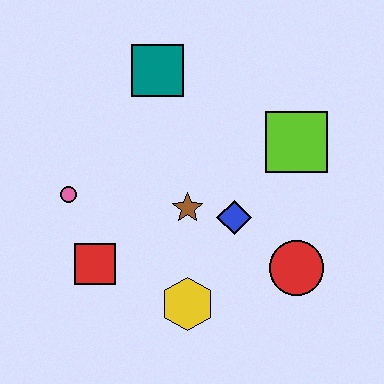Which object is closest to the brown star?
The blue diamond is closest to the brown star.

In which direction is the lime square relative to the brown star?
The lime square is to the right of the brown star.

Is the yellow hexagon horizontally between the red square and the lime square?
Yes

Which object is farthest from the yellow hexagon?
The teal square is farthest from the yellow hexagon.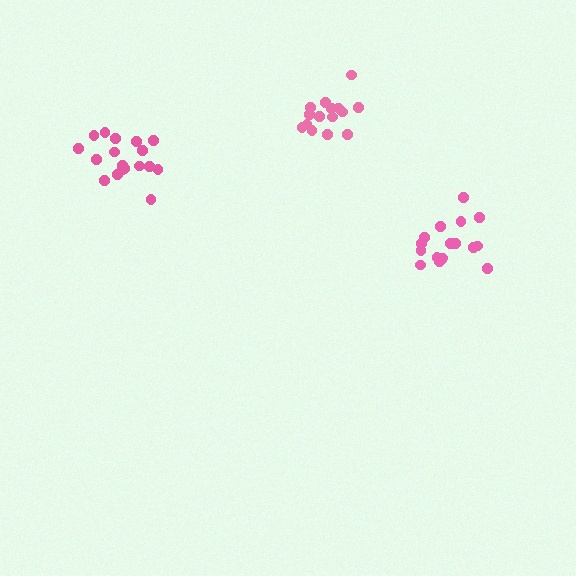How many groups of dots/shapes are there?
There are 3 groups.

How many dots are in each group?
Group 1: 15 dots, Group 2: 18 dots, Group 3: 18 dots (51 total).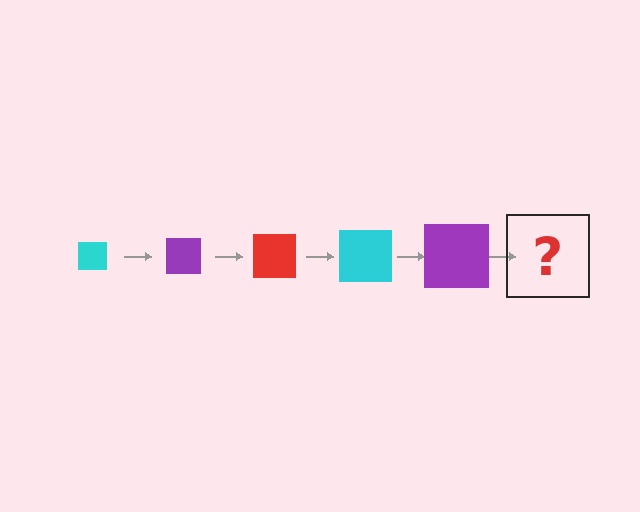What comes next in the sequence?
The next element should be a red square, larger than the previous one.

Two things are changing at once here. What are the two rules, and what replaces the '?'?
The two rules are that the square grows larger each step and the color cycles through cyan, purple, and red. The '?' should be a red square, larger than the previous one.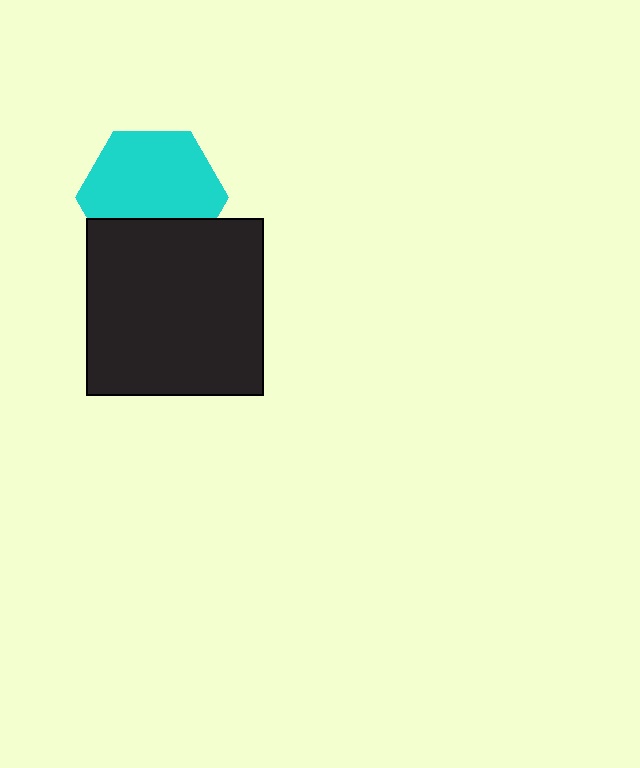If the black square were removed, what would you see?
You would see the complete cyan hexagon.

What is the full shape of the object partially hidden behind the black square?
The partially hidden object is a cyan hexagon.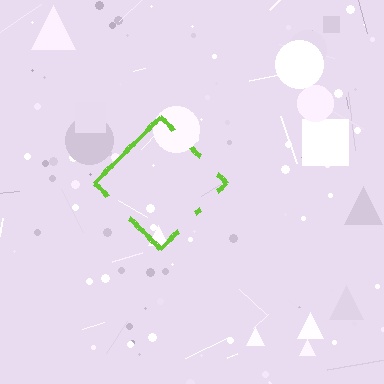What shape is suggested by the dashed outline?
The dashed outline suggests a diamond.